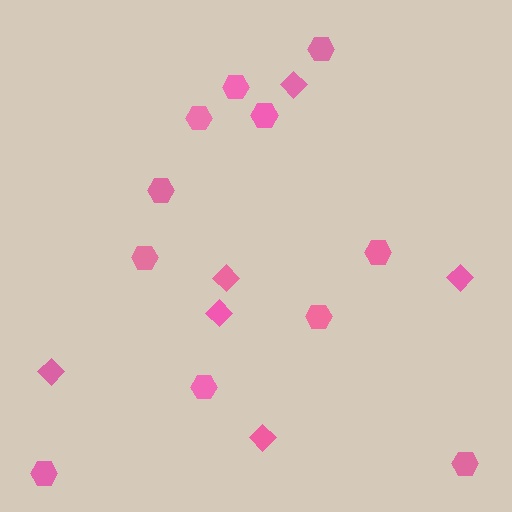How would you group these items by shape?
There are 2 groups: one group of hexagons (11) and one group of diamonds (6).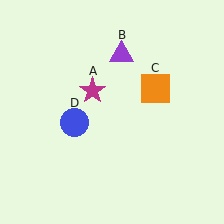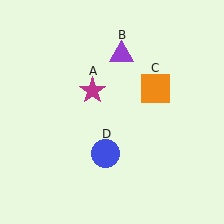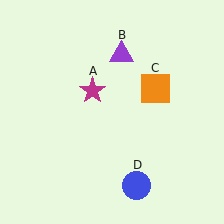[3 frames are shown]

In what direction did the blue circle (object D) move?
The blue circle (object D) moved down and to the right.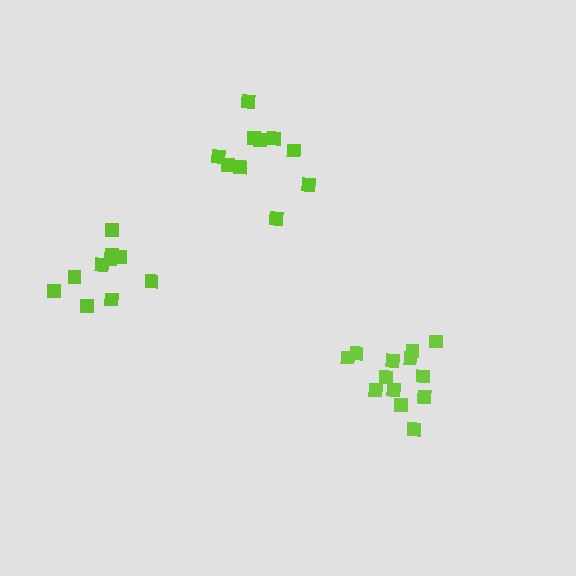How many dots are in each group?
Group 1: 10 dots, Group 2: 10 dots, Group 3: 13 dots (33 total).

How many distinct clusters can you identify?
There are 3 distinct clusters.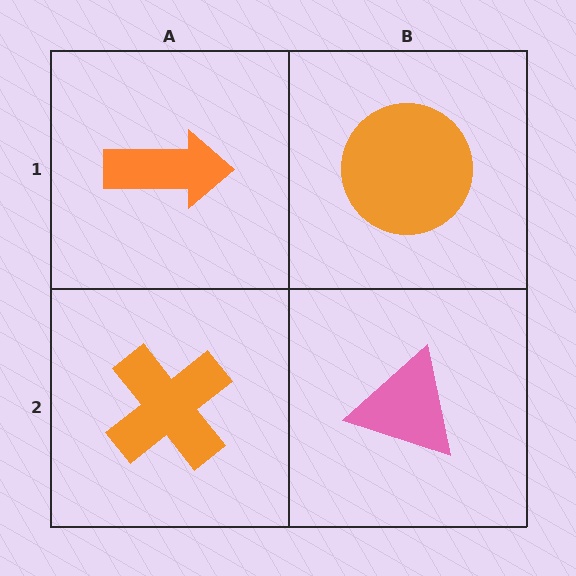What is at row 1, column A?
An orange arrow.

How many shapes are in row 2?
2 shapes.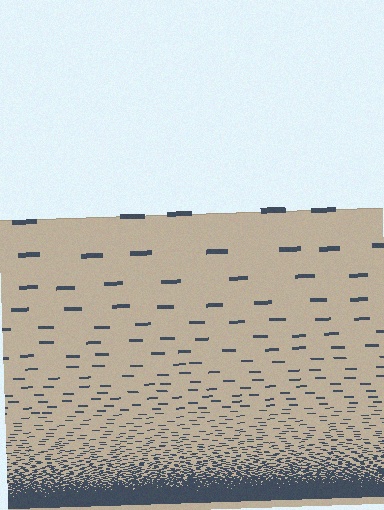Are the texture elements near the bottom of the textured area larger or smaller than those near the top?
Smaller. The gradient is inverted — elements near the bottom are smaller and denser.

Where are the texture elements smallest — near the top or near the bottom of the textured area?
Near the bottom.